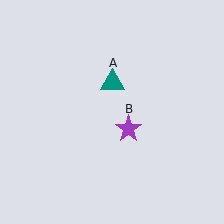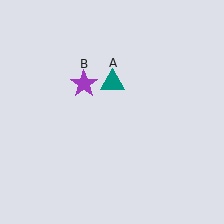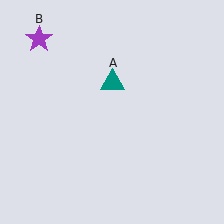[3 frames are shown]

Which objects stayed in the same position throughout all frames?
Teal triangle (object A) remained stationary.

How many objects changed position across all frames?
1 object changed position: purple star (object B).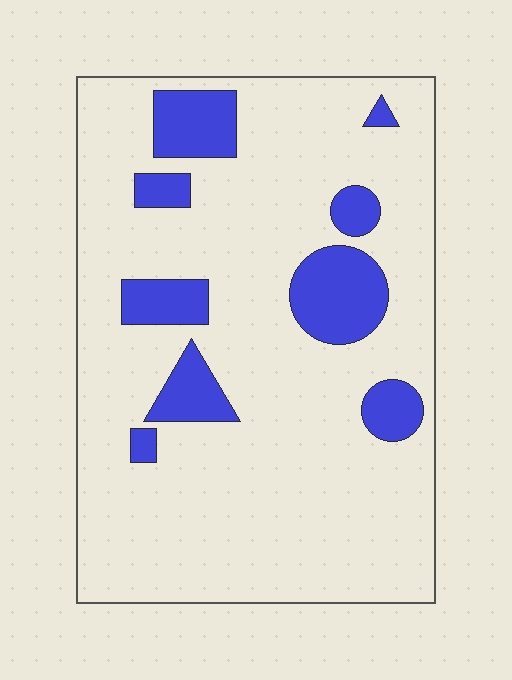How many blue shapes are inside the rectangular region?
9.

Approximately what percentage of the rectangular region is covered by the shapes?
Approximately 15%.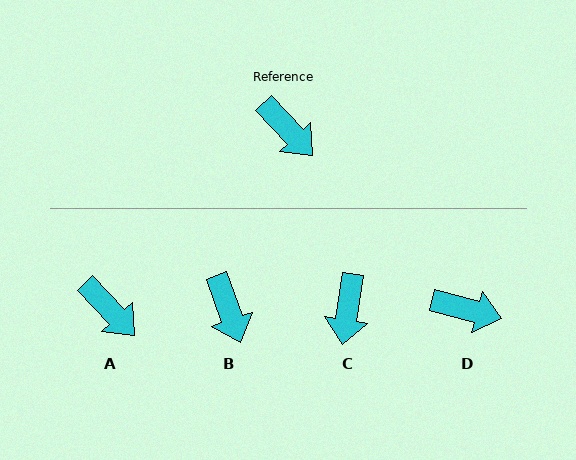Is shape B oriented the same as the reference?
No, it is off by about 24 degrees.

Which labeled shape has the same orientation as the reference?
A.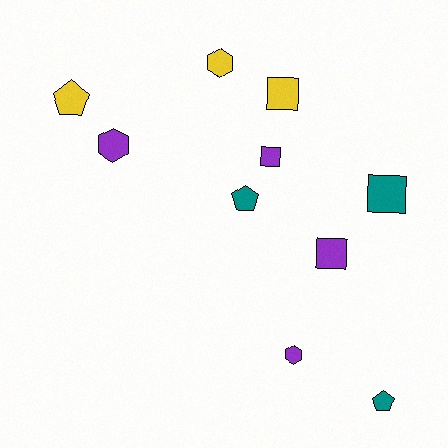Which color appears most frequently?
Purple, with 4 objects.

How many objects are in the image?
There are 10 objects.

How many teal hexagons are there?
There are no teal hexagons.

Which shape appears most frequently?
Square, with 4 objects.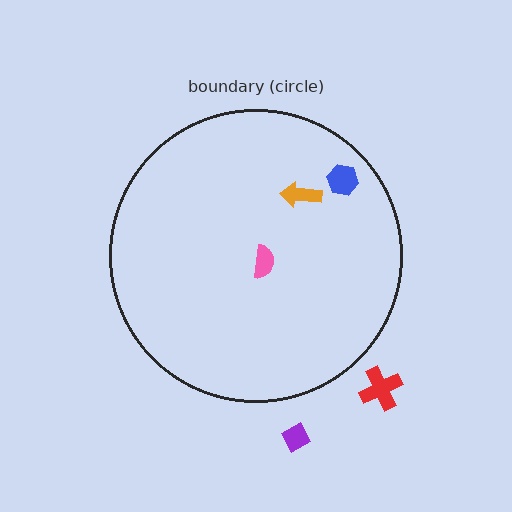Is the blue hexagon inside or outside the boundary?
Inside.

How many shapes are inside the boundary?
3 inside, 2 outside.